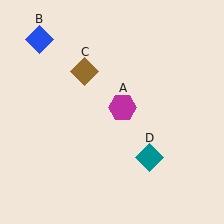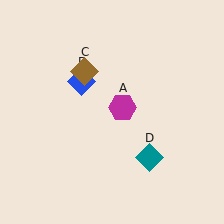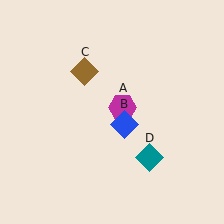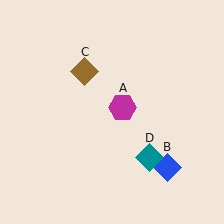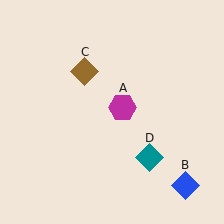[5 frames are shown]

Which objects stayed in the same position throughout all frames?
Magenta hexagon (object A) and brown diamond (object C) and teal diamond (object D) remained stationary.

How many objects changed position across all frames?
1 object changed position: blue diamond (object B).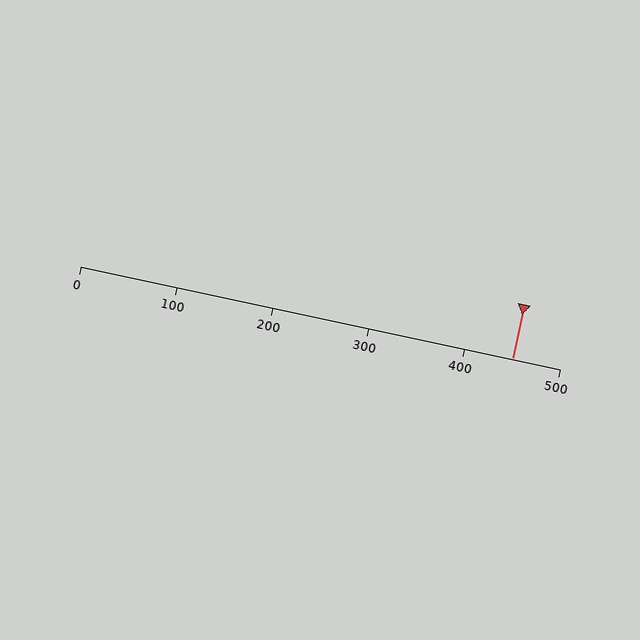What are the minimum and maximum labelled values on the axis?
The axis runs from 0 to 500.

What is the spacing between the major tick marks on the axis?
The major ticks are spaced 100 apart.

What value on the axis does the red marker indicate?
The marker indicates approximately 450.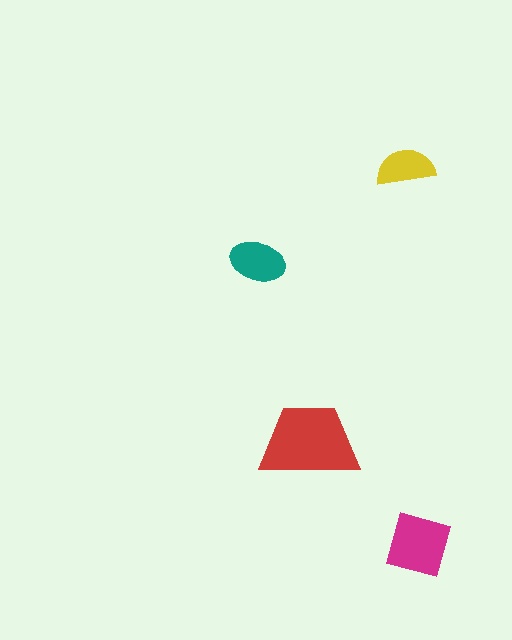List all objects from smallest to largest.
The yellow semicircle, the teal ellipse, the magenta square, the red trapezoid.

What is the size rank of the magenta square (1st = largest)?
2nd.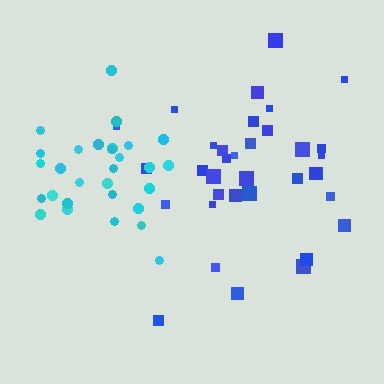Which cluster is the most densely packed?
Cyan.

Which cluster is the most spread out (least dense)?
Blue.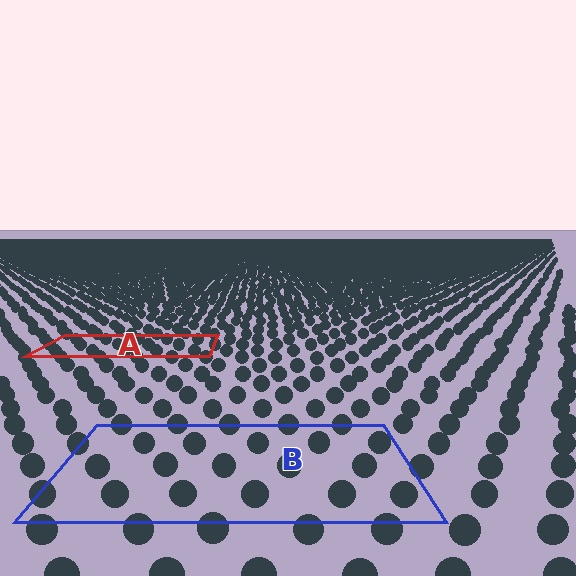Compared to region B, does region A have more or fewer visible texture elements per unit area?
Region A has more texture elements per unit area — they are packed more densely because it is farther away.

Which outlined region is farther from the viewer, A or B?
Region A is farther from the viewer — the texture elements inside it appear smaller and more densely packed.